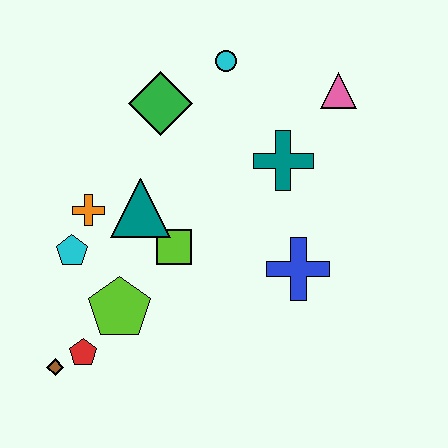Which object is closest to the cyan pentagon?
The orange cross is closest to the cyan pentagon.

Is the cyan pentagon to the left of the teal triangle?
Yes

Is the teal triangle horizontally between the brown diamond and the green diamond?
Yes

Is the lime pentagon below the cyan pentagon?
Yes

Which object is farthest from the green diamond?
The brown diamond is farthest from the green diamond.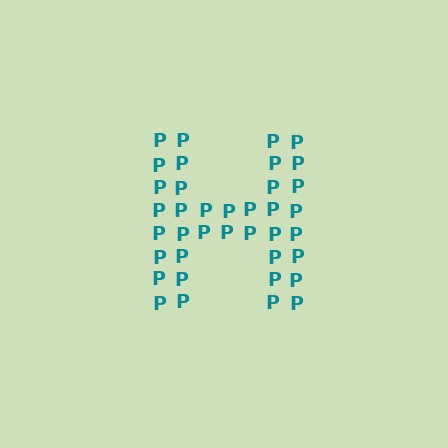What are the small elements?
The small elements are letter P's.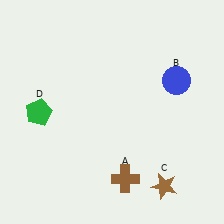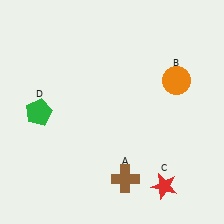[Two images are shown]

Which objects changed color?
B changed from blue to orange. C changed from brown to red.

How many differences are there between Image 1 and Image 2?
There are 2 differences between the two images.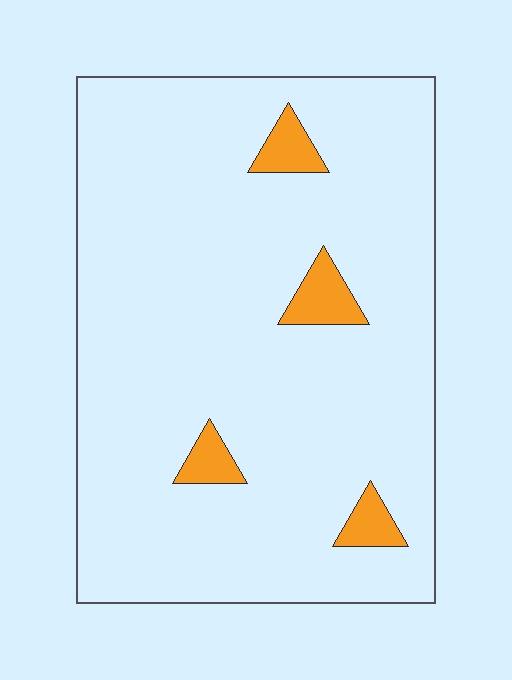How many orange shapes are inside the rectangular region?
4.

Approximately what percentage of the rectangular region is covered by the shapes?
Approximately 5%.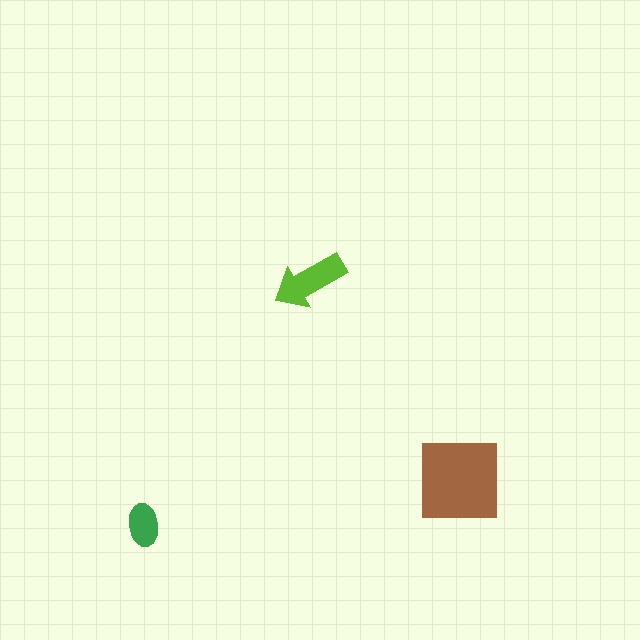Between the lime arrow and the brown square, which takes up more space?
The brown square.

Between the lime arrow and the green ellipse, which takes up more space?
The lime arrow.